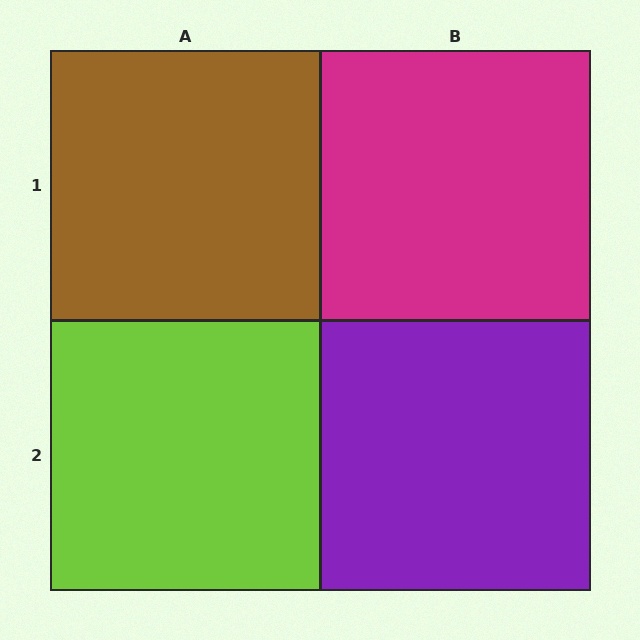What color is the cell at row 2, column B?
Purple.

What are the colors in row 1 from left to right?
Brown, magenta.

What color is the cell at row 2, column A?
Lime.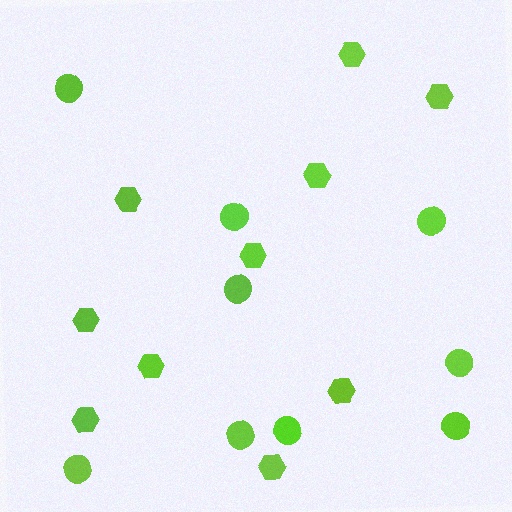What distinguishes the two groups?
There are 2 groups: one group of hexagons (10) and one group of circles (9).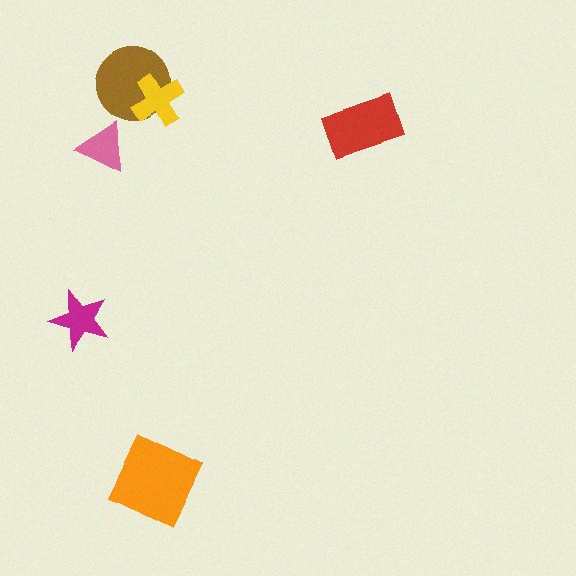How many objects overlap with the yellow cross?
1 object overlaps with the yellow cross.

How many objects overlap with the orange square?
0 objects overlap with the orange square.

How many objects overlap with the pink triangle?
0 objects overlap with the pink triangle.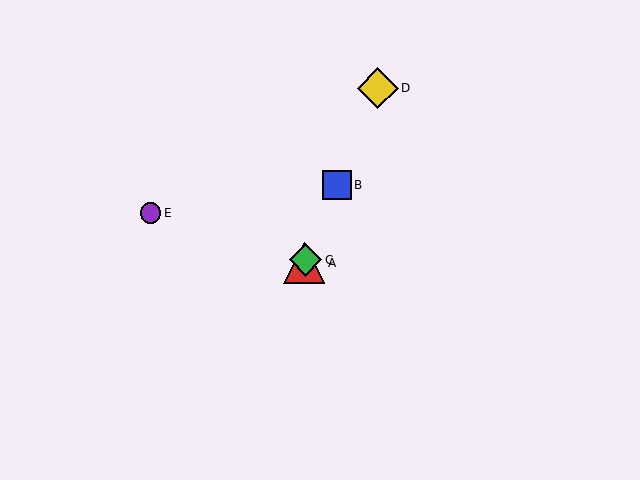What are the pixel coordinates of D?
Object D is at (378, 88).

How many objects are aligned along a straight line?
4 objects (A, B, C, D) are aligned along a straight line.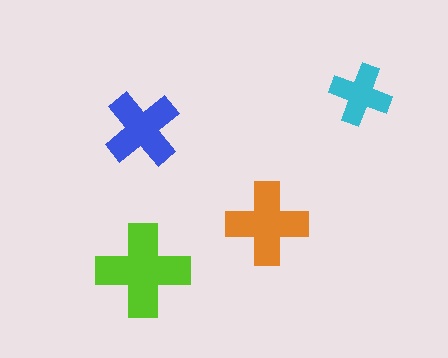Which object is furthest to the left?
The blue cross is leftmost.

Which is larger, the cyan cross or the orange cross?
The orange one.